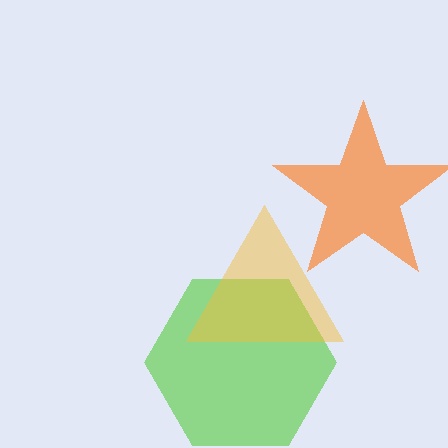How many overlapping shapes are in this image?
There are 3 overlapping shapes in the image.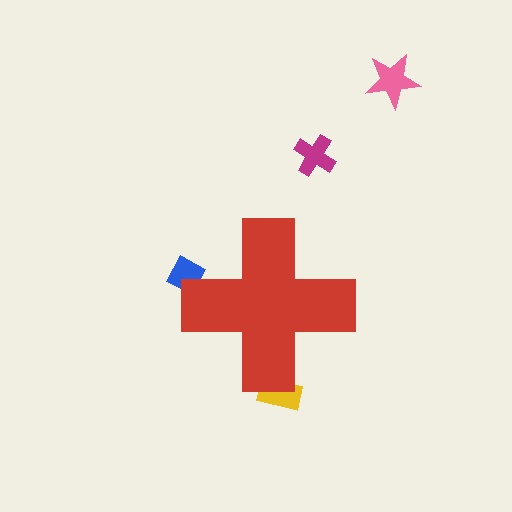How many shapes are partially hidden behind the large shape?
2 shapes are partially hidden.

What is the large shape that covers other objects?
A red cross.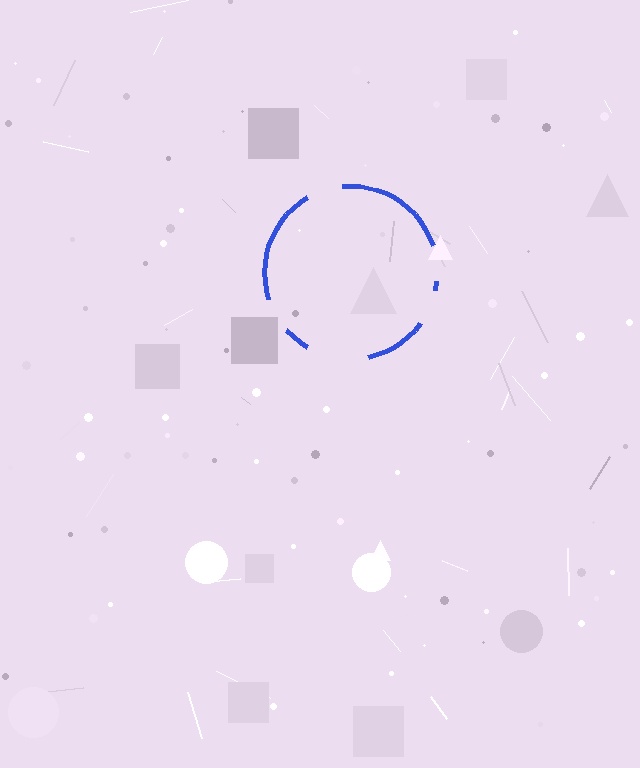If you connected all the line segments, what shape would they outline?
They would outline a circle.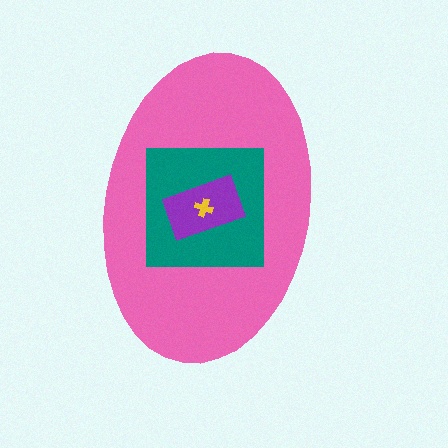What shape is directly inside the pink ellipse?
The teal square.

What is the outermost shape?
The pink ellipse.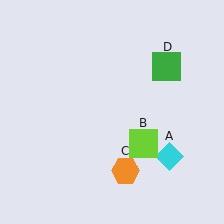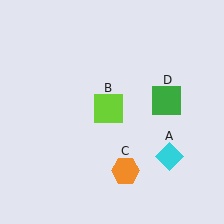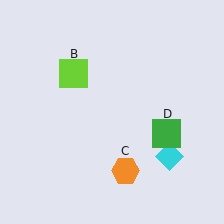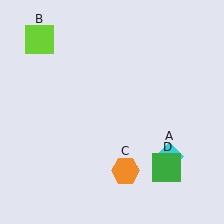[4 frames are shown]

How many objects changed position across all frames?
2 objects changed position: lime square (object B), green square (object D).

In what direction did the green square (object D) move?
The green square (object D) moved down.